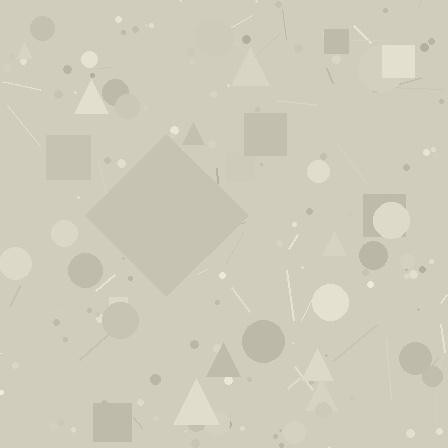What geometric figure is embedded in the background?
A diamond is embedded in the background.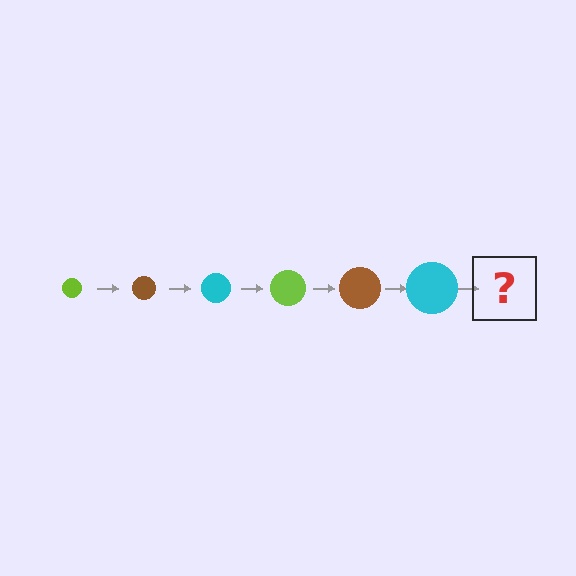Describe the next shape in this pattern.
It should be a lime circle, larger than the previous one.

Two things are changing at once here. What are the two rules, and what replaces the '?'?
The two rules are that the circle grows larger each step and the color cycles through lime, brown, and cyan. The '?' should be a lime circle, larger than the previous one.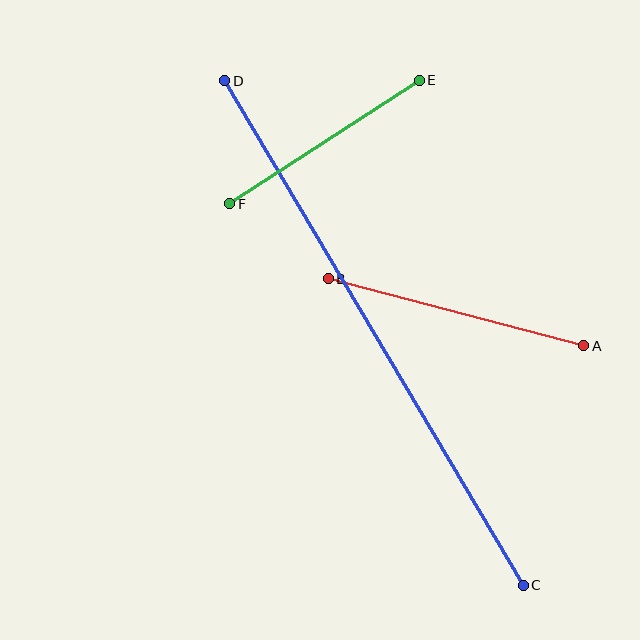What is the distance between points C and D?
The distance is approximately 586 pixels.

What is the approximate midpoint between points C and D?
The midpoint is at approximately (374, 333) pixels.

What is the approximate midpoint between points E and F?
The midpoint is at approximately (325, 142) pixels.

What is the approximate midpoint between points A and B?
The midpoint is at approximately (456, 312) pixels.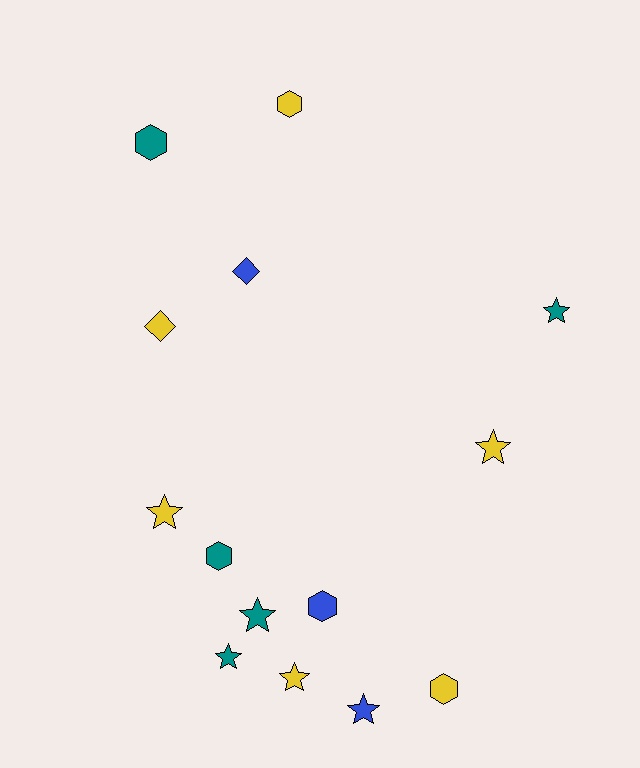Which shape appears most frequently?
Star, with 7 objects.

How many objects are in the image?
There are 14 objects.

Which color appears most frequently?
Yellow, with 6 objects.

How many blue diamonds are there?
There is 1 blue diamond.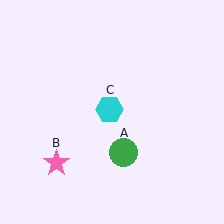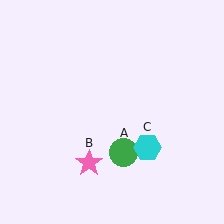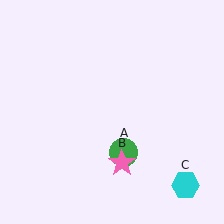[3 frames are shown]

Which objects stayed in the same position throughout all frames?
Green circle (object A) remained stationary.